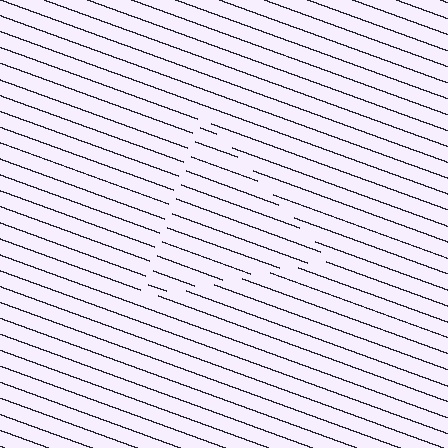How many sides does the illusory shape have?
3 sides — the line-ends trace a triangle.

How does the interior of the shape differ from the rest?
The interior of the shape contains the same grating, shifted by half a period — the contour is defined by the phase discontinuity where line-ends from the inner and outer gratings abut.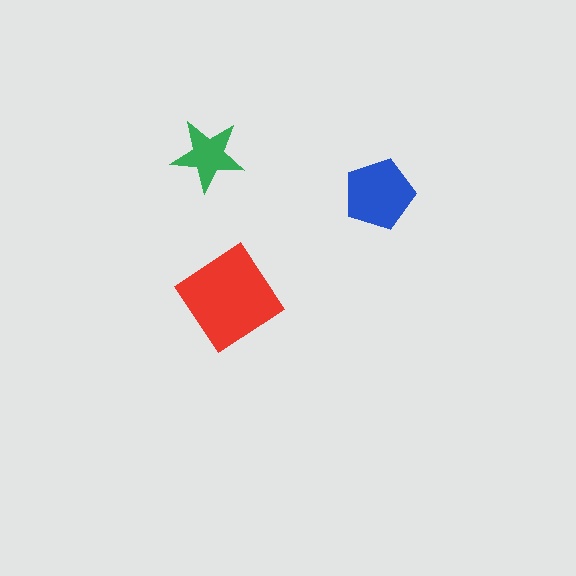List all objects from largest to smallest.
The red diamond, the blue pentagon, the green star.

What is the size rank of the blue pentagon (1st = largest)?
2nd.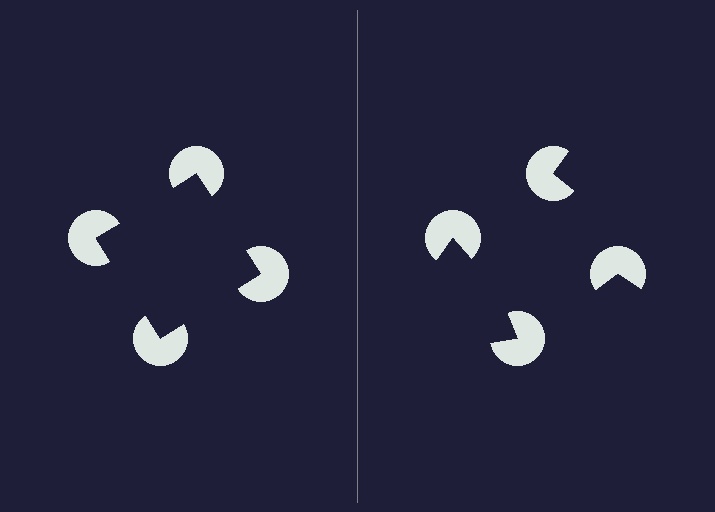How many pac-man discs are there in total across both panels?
8 — 4 on each side.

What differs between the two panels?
The pac-man discs are positioned identically on both sides; only the wedge orientations differ. On the left they align to a square; on the right they are misaligned.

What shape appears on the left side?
An illusory square.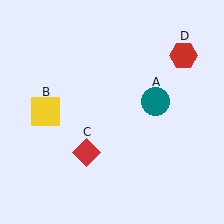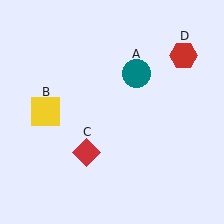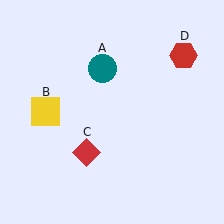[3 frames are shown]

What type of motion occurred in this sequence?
The teal circle (object A) rotated counterclockwise around the center of the scene.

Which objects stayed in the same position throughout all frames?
Yellow square (object B) and red diamond (object C) and red hexagon (object D) remained stationary.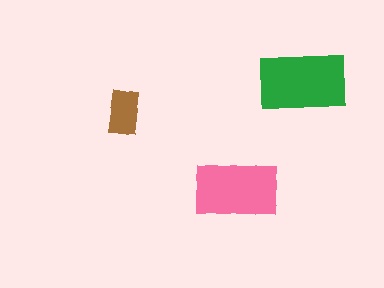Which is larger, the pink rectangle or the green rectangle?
The green one.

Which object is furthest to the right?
The green rectangle is rightmost.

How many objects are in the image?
There are 3 objects in the image.